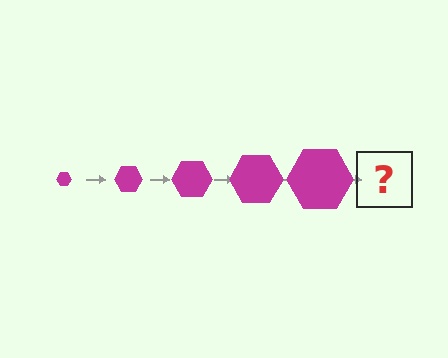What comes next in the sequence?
The next element should be a magenta hexagon, larger than the previous one.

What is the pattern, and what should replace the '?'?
The pattern is that the hexagon gets progressively larger each step. The '?' should be a magenta hexagon, larger than the previous one.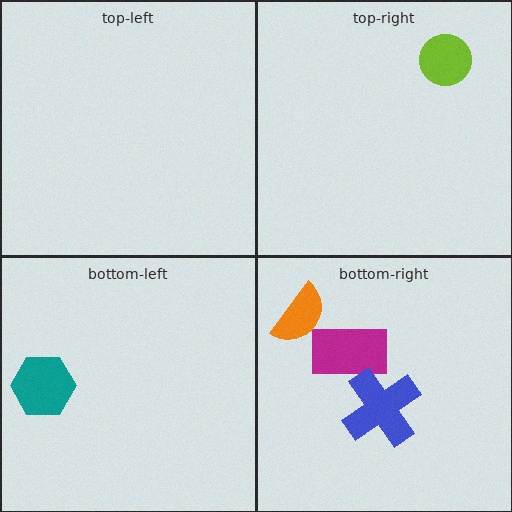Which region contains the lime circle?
The top-right region.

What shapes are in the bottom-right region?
The magenta rectangle, the orange semicircle, the blue cross.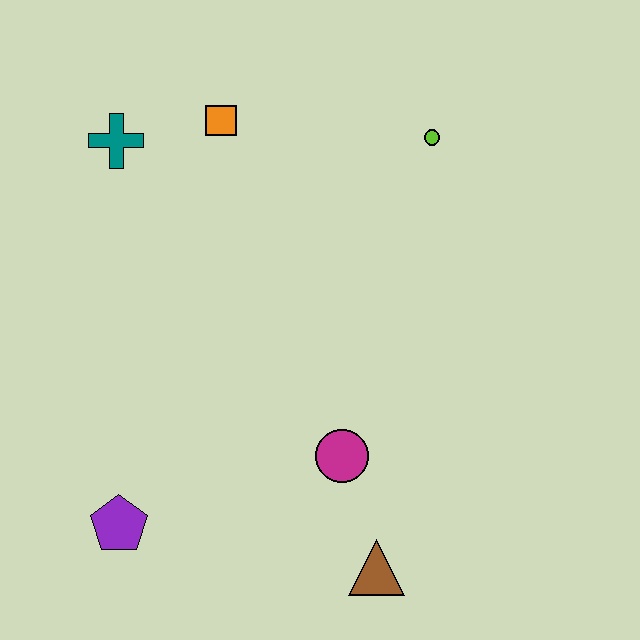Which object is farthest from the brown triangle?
The teal cross is farthest from the brown triangle.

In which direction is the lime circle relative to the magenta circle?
The lime circle is above the magenta circle.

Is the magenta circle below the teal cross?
Yes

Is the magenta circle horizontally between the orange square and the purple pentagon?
No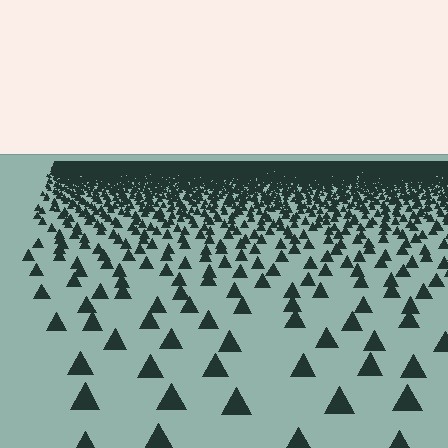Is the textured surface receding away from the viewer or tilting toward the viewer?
The surface is receding away from the viewer. Texture elements get smaller and denser toward the top.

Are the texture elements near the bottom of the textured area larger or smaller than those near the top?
Larger. Near the bottom, elements are closer to the viewer and appear at a bigger on-screen size.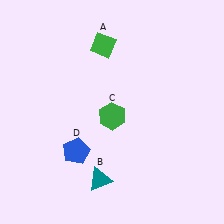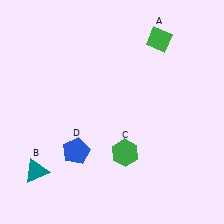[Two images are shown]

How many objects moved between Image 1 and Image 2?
3 objects moved between the two images.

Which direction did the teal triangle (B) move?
The teal triangle (B) moved left.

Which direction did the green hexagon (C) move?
The green hexagon (C) moved down.